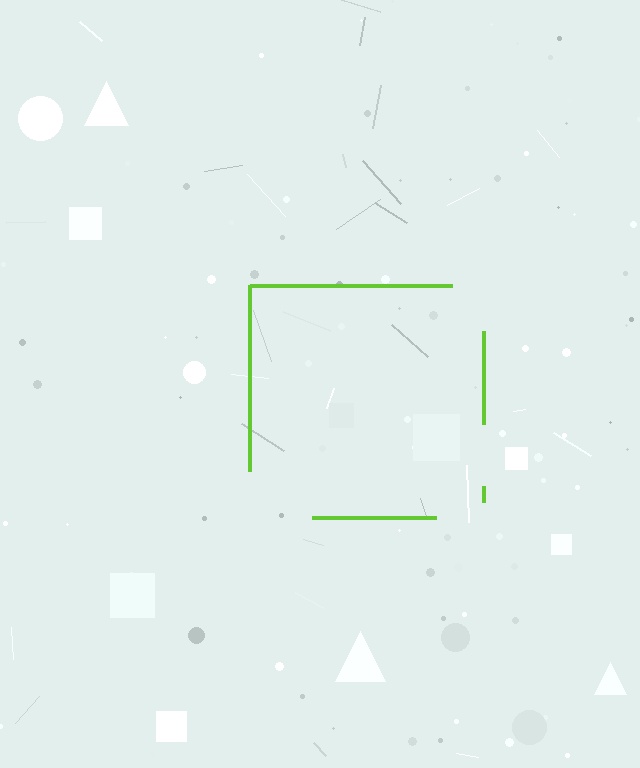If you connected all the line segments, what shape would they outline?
They would outline a square.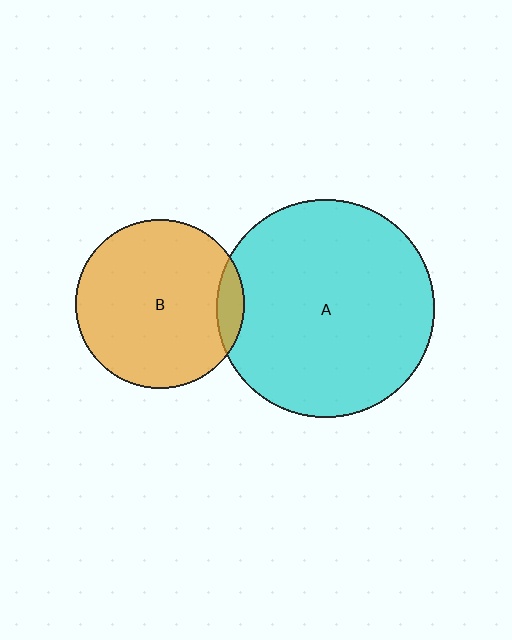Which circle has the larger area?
Circle A (cyan).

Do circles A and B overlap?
Yes.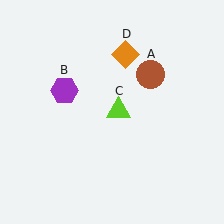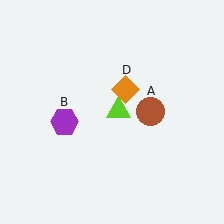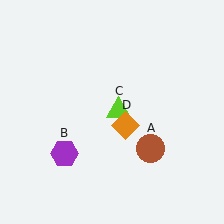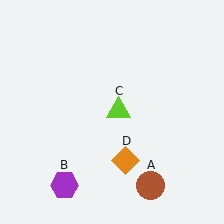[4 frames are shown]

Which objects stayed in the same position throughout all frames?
Lime triangle (object C) remained stationary.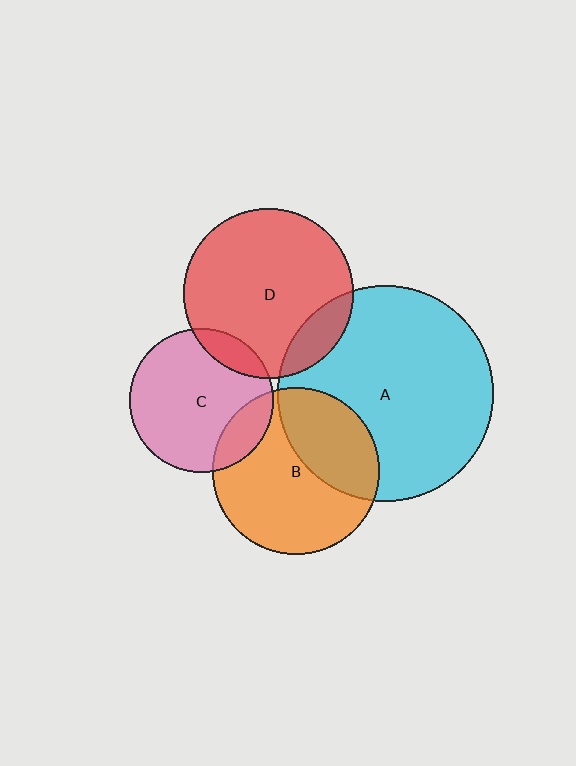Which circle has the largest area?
Circle A (cyan).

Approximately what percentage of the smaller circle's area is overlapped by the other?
Approximately 15%.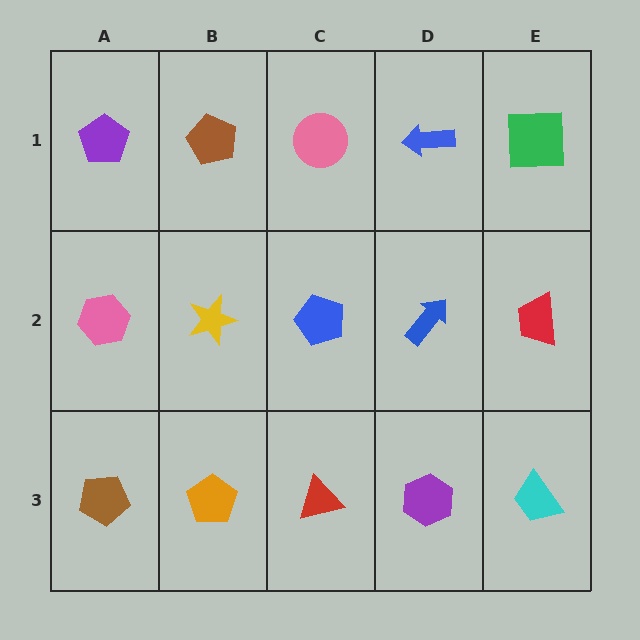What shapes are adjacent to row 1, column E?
A red trapezoid (row 2, column E), a blue arrow (row 1, column D).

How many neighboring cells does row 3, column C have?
3.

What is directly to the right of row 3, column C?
A purple hexagon.